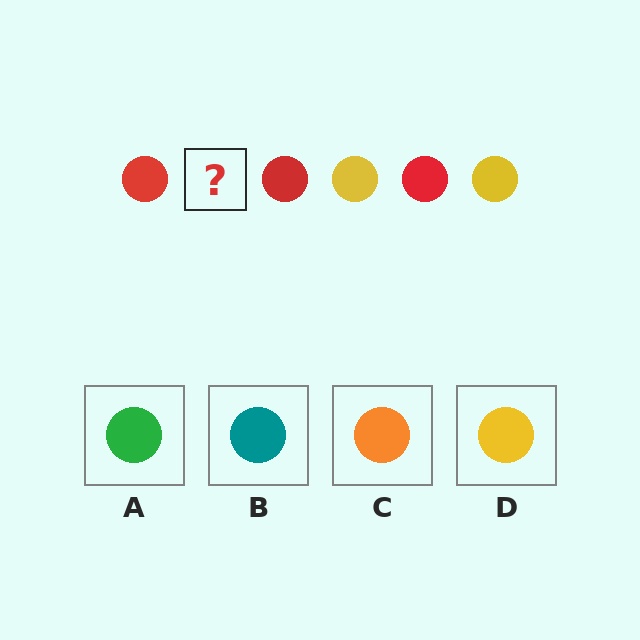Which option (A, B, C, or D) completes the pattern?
D.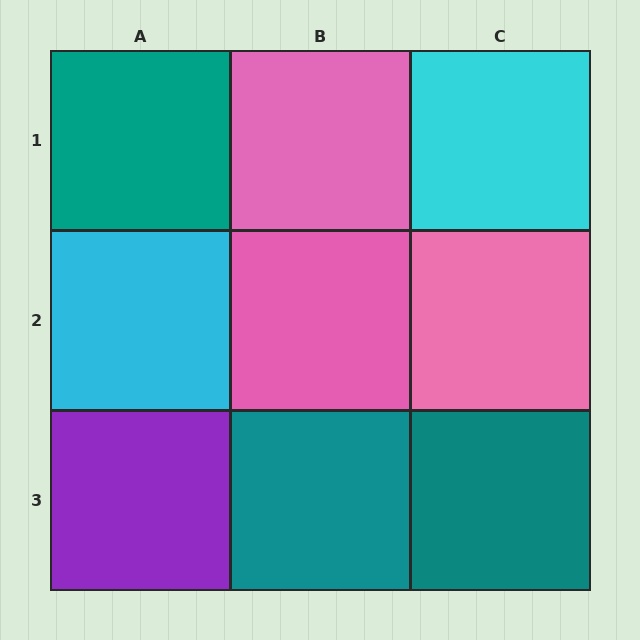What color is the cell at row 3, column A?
Purple.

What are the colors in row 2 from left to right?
Cyan, pink, pink.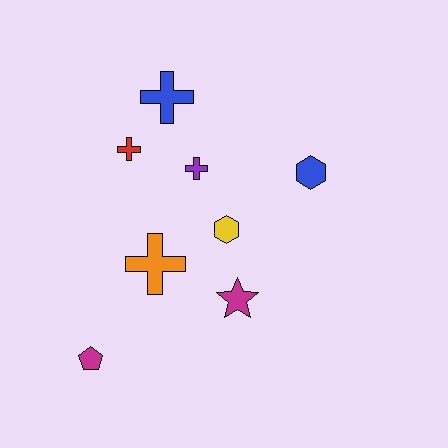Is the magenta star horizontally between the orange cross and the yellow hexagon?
No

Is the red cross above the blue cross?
No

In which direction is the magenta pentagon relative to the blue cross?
The magenta pentagon is below the blue cross.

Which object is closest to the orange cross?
The yellow hexagon is closest to the orange cross.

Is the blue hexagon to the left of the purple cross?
No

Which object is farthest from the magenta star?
The blue cross is farthest from the magenta star.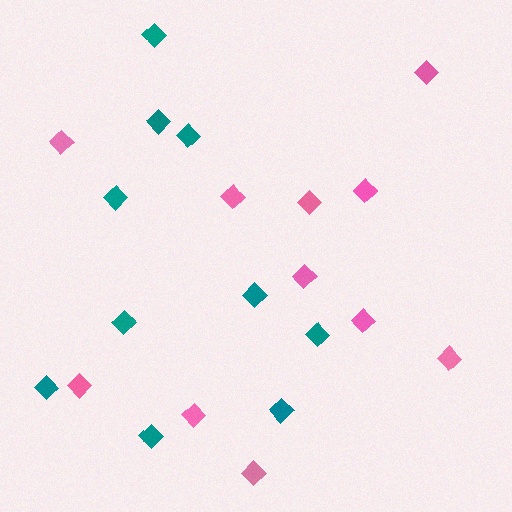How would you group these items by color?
There are 2 groups: one group of teal diamonds (10) and one group of pink diamonds (11).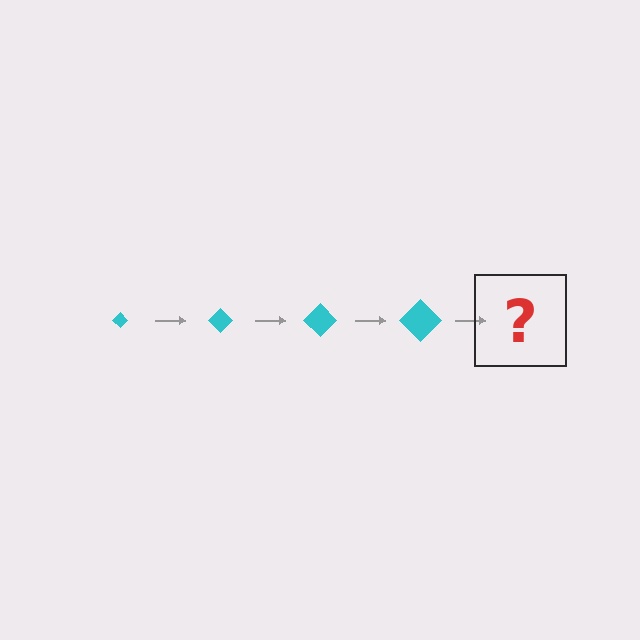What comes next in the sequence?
The next element should be a cyan diamond, larger than the previous one.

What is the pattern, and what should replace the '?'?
The pattern is that the diamond gets progressively larger each step. The '?' should be a cyan diamond, larger than the previous one.